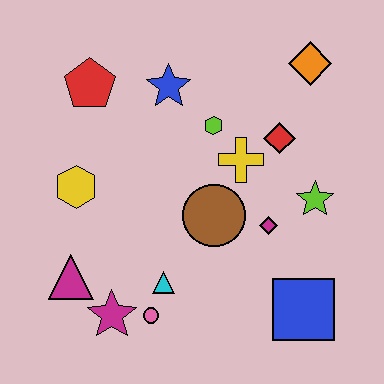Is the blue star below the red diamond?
No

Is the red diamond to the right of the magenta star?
Yes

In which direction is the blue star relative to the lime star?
The blue star is to the left of the lime star.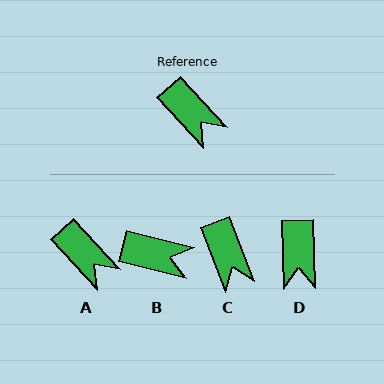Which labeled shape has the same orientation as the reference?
A.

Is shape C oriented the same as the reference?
No, it is off by about 21 degrees.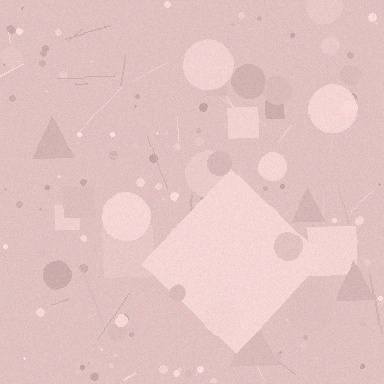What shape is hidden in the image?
A diamond is hidden in the image.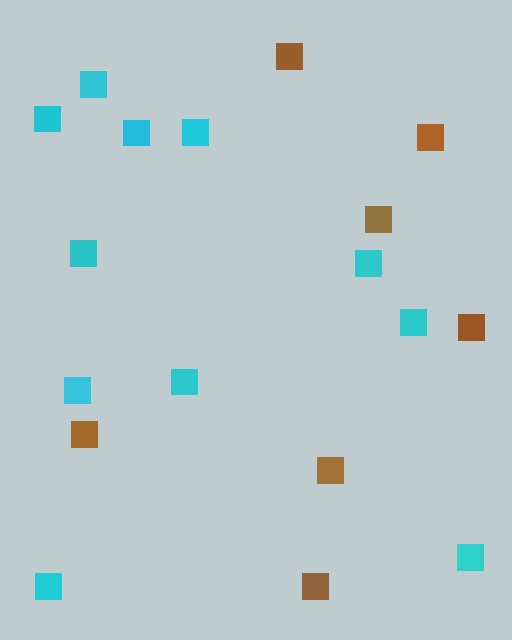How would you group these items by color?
There are 2 groups: one group of brown squares (7) and one group of cyan squares (11).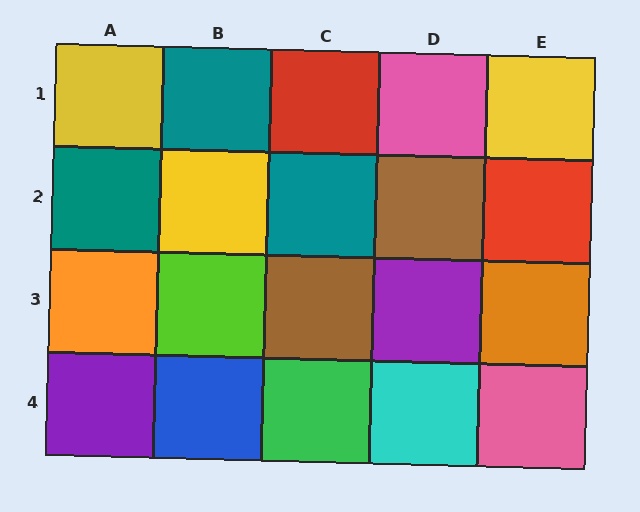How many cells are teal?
3 cells are teal.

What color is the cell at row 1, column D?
Pink.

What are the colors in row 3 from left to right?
Orange, lime, brown, purple, orange.